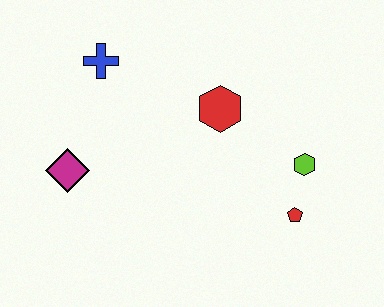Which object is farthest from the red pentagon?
The blue cross is farthest from the red pentagon.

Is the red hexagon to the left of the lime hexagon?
Yes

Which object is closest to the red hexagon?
The lime hexagon is closest to the red hexagon.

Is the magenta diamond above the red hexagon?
No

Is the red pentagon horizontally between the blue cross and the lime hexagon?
Yes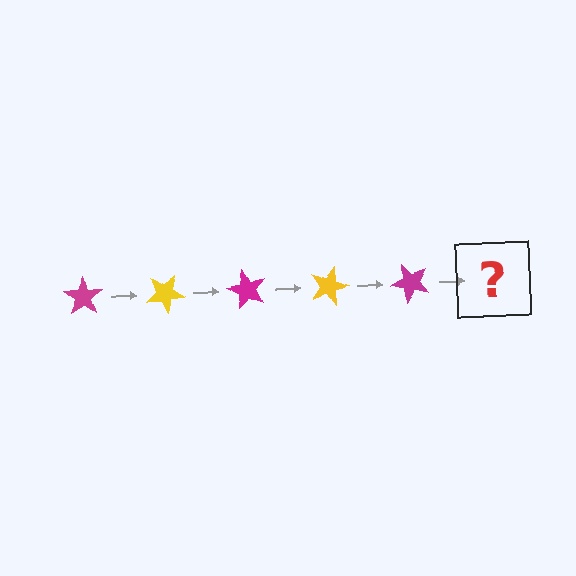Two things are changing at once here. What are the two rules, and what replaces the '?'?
The two rules are that it rotates 30 degrees each step and the color cycles through magenta and yellow. The '?' should be a yellow star, rotated 150 degrees from the start.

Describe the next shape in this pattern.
It should be a yellow star, rotated 150 degrees from the start.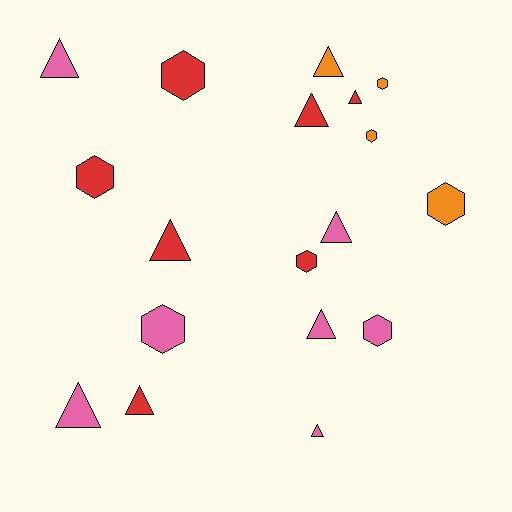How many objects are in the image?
There are 18 objects.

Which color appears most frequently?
Red, with 7 objects.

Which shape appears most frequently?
Triangle, with 10 objects.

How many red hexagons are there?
There are 3 red hexagons.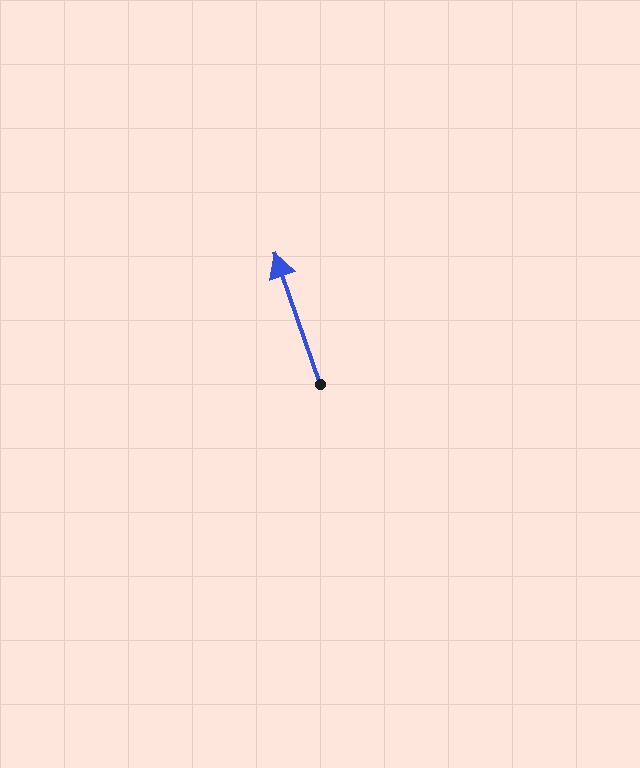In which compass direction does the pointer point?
North.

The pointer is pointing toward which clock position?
Roughly 11 o'clock.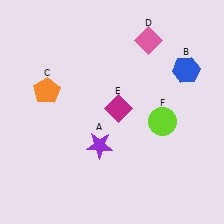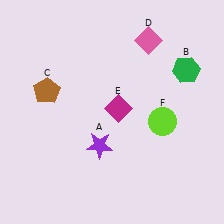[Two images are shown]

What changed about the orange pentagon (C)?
In Image 1, C is orange. In Image 2, it changed to brown.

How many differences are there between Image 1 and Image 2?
There are 2 differences between the two images.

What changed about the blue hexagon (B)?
In Image 1, B is blue. In Image 2, it changed to green.